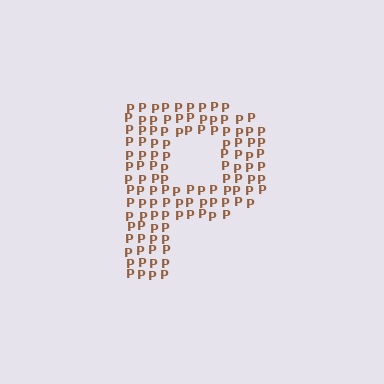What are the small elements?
The small elements are letter P's.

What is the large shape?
The large shape is the letter P.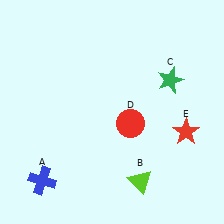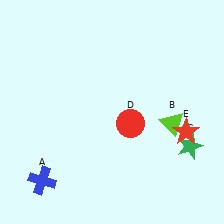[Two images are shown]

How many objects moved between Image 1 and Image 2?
2 objects moved between the two images.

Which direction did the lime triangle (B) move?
The lime triangle (B) moved up.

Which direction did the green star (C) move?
The green star (C) moved down.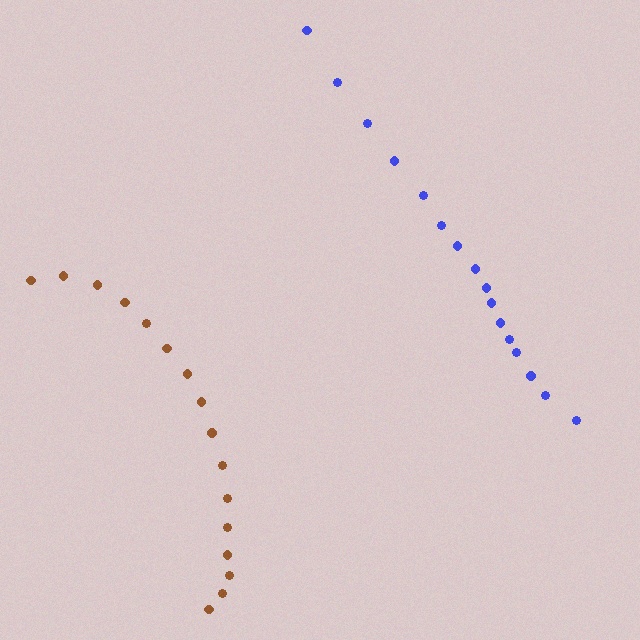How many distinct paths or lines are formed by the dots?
There are 2 distinct paths.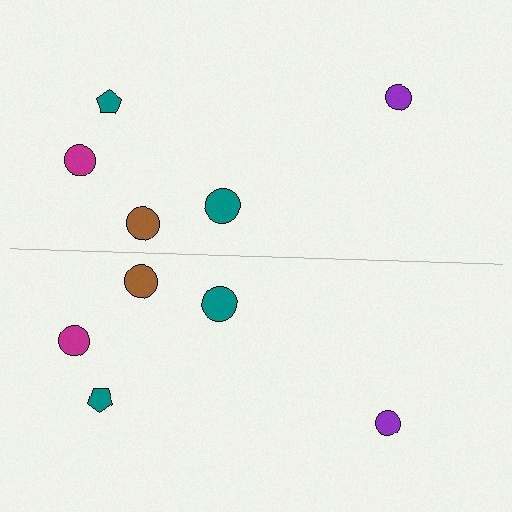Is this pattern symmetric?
Yes, this pattern has bilateral (reflection) symmetry.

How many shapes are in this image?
There are 10 shapes in this image.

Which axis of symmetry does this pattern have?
The pattern has a horizontal axis of symmetry running through the center of the image.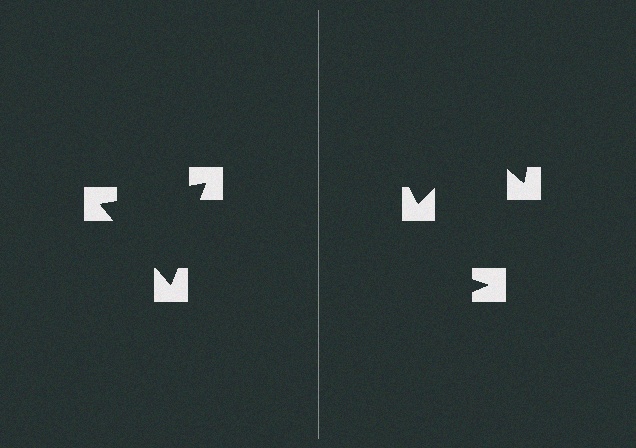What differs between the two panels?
The notched squares are positioned identically on both sides; only the wedge orientations differ. On the left they align to a triangle; on the right they are misaligned.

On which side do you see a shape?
An illusory triangle appears on the left side. On the right side the wedge cuts are rotated, so no coherent shape forms.